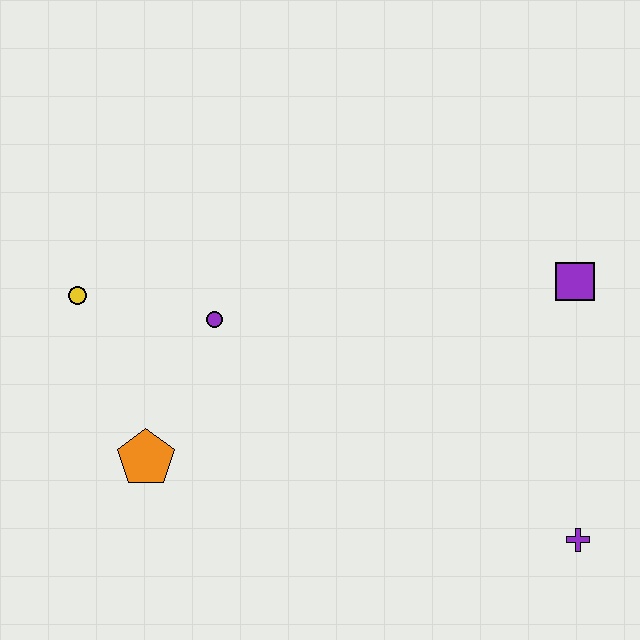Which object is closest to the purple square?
The purple cross is closest to the purple square.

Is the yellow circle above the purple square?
No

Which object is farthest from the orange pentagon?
The purple square is farthest from the orange pentagon.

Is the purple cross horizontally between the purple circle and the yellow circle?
No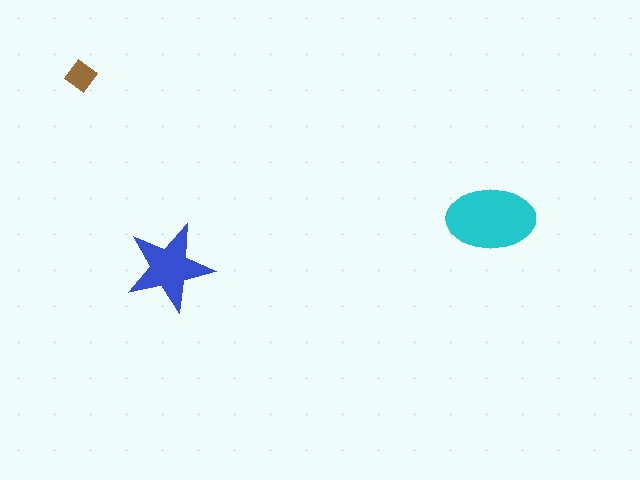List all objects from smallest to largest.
The brown diamond, the blue star, the cyan ellipse.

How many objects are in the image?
There are 3 objects in the image.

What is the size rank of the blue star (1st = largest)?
2nd.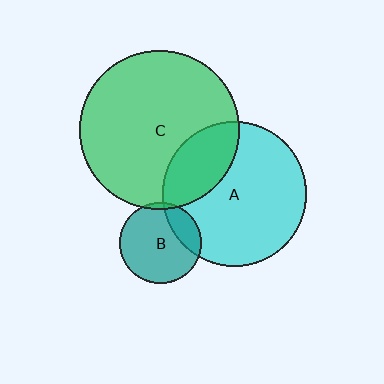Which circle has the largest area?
Circle C (green).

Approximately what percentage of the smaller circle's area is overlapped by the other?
Approximately 5%.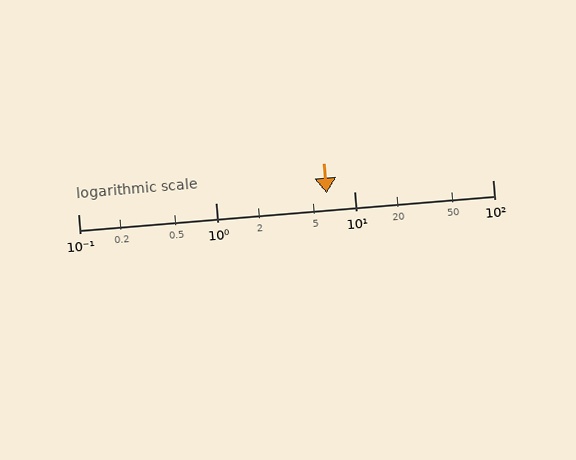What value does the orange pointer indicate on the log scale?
The pointer indicates approximately 6.3.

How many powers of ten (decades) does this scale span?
The scale spans 3 decades, from 0.1 to 100.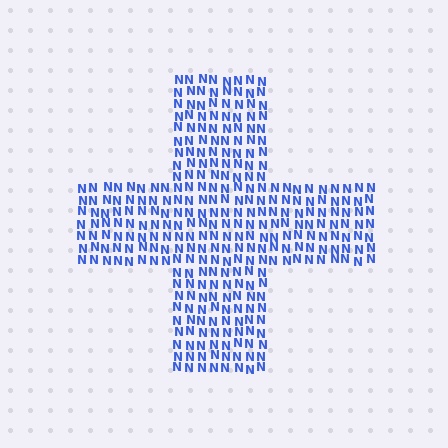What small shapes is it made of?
It is made of small letter N's.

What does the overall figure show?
The overall figure shows a cross.